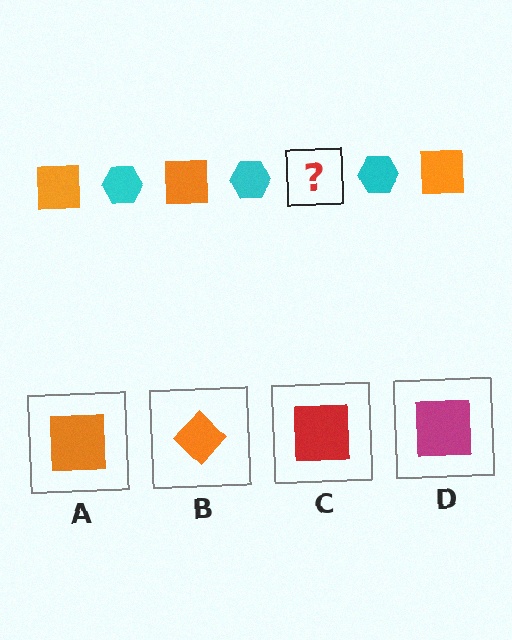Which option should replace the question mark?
Option A.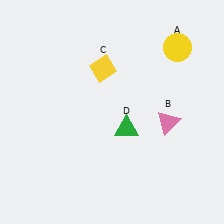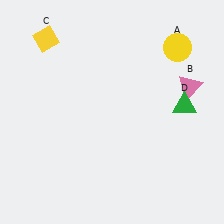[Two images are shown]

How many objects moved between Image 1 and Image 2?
3 objects moved between the two images.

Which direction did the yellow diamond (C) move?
The yellow diamond (C) moved left.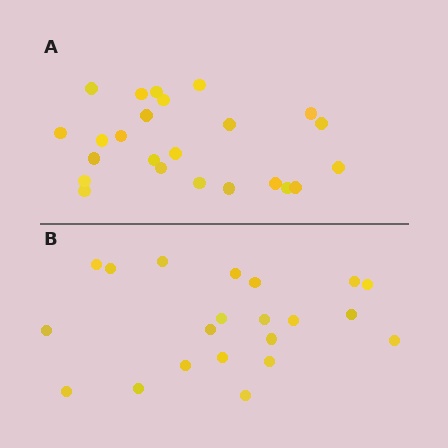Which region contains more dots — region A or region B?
Region A (the top region) has more dots.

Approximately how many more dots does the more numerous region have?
Region A has just a few more — roughly 2 or 3 more dots than region B.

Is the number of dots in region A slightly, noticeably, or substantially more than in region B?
Region A has only slightly more — the two regions are fairly close. The ratio is roughly 1.1 to 1.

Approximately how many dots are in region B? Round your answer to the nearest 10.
About 20 dots. (The exact count is 21, which rounds to 20.)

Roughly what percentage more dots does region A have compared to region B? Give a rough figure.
About 15% more.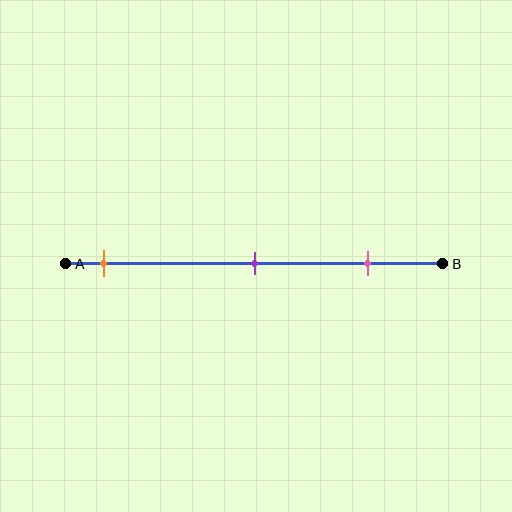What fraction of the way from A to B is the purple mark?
The purple mark is approximately 50% (0.5) of the way from A to B.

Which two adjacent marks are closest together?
The purple and pink marks are the closest adjacent pair.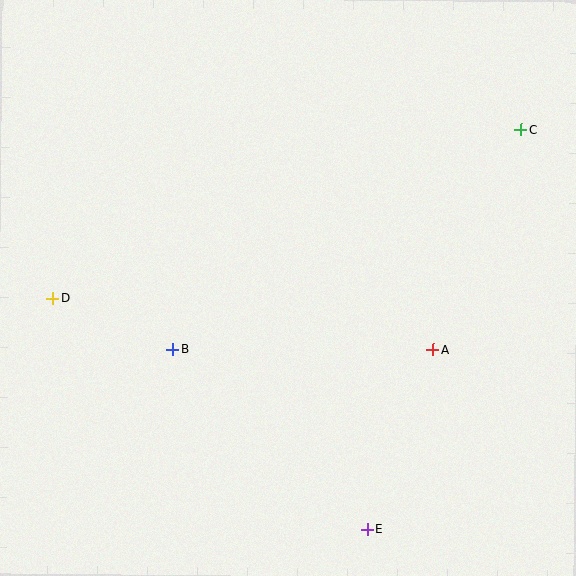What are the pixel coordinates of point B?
Point B is at (173, 349).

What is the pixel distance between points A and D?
The distance between A and D is 384 pixels.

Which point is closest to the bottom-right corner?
Point E is closest to the bottom-right corner.